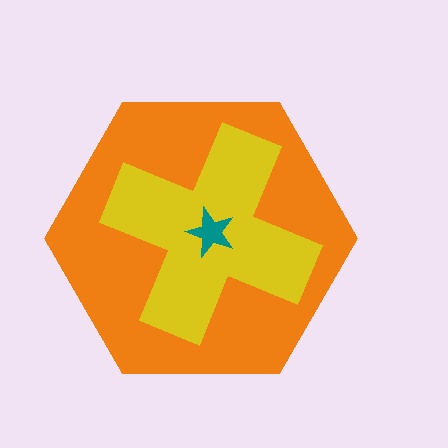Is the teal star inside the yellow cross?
Yes.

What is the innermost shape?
The teal star.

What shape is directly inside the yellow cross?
The teal star.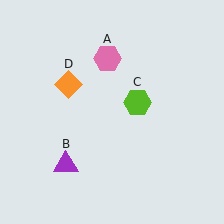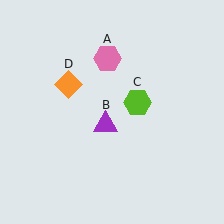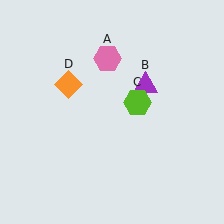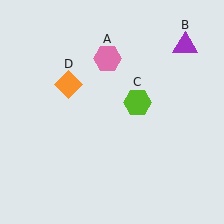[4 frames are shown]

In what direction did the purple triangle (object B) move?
The purple triangle (object B) moved up and to the right.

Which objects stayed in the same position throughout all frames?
Pink hexagon (object A) and lime hexagon (object C) and orange diamond (object D) remained stationary.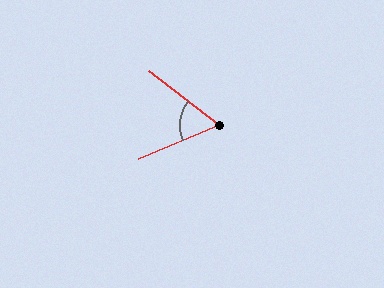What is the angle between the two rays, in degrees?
Approximately 60 degrees.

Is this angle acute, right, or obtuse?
It is acute.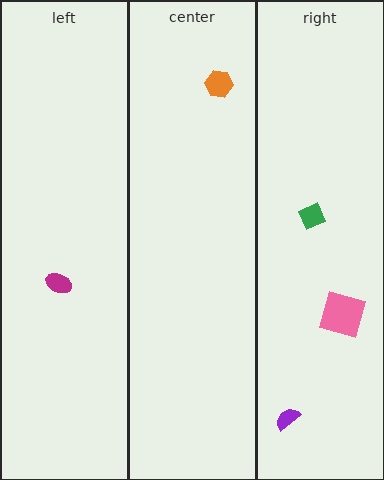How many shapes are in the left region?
1.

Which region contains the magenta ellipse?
The left region.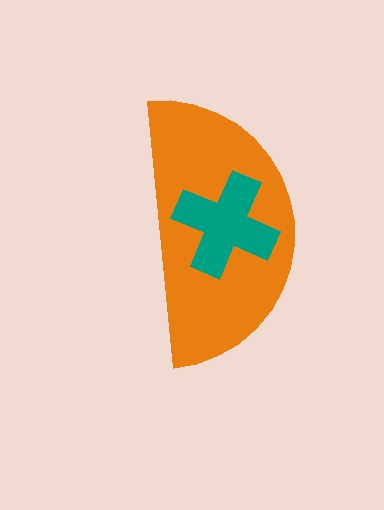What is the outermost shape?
The orange semicircle.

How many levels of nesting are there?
2.